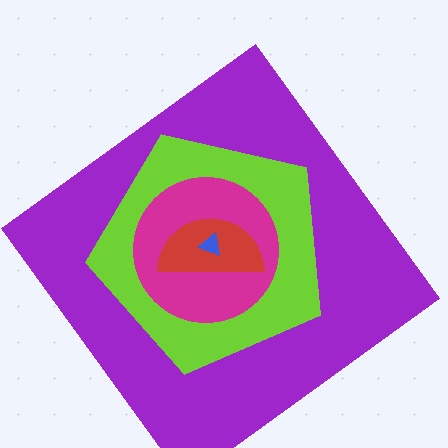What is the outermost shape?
The purple diamond.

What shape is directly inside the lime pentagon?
The magenta circle.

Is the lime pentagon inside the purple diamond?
Yes.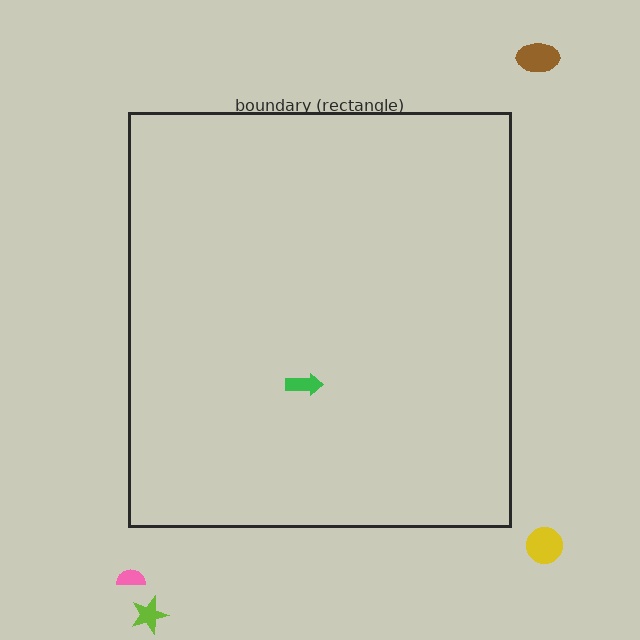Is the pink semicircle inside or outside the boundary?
Outside.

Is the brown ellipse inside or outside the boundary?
Outside.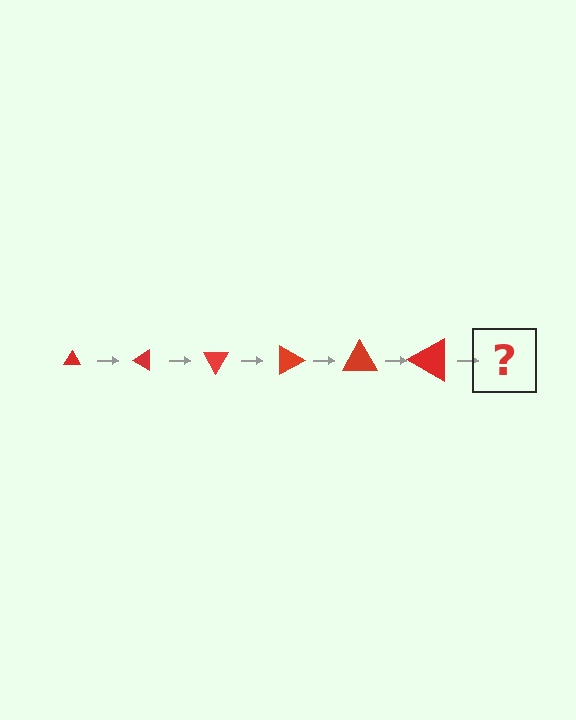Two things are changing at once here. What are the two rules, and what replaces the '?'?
The two rules are that the triangle grows larger each step and it rotates 30 degrees each step. The '?' should be a triangle, larger than the previous one and rotated 180 degrees from the start.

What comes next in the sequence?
The next element should be a triangle, larger than the previous one and rotated 180 degrees from the start.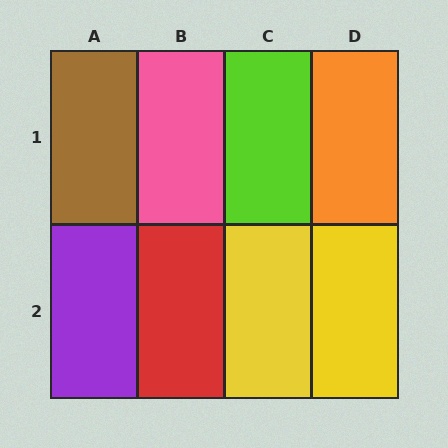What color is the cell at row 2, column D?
Yellow.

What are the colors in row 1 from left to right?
Brown, pink, lime, orange.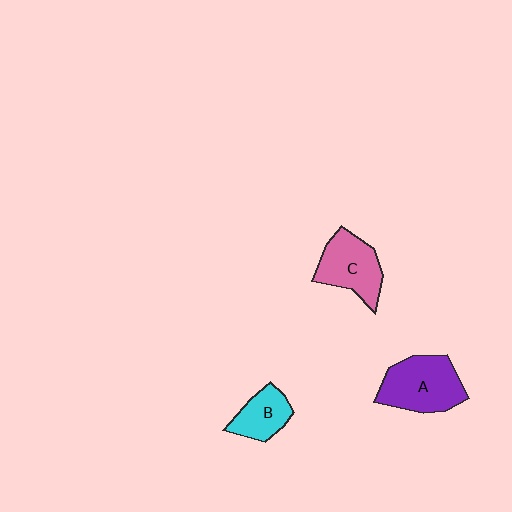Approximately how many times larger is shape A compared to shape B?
Approximately 1.8 times.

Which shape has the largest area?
Shape A (purple).